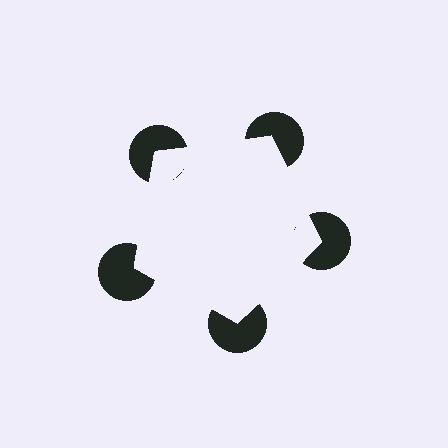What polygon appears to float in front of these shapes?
An illusory pentagon — its edges are inferred from the aligned wedge cuts in the pac-man discs, not physically drawn.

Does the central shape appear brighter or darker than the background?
It typically appears slightly brighter than the background, even though no actual brightness change is drawn.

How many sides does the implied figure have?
5 sides.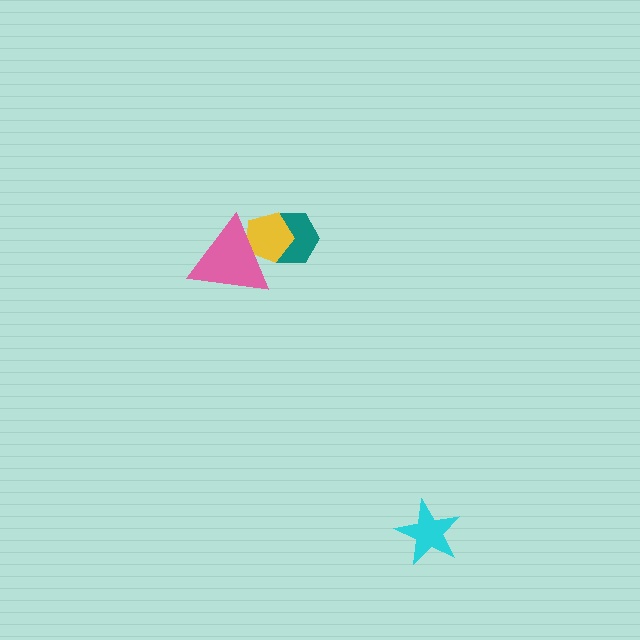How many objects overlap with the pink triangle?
2 objects overlap with the pink triangle.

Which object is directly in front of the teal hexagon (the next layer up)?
The yellow pentagon is directly in front of the teal hexagon.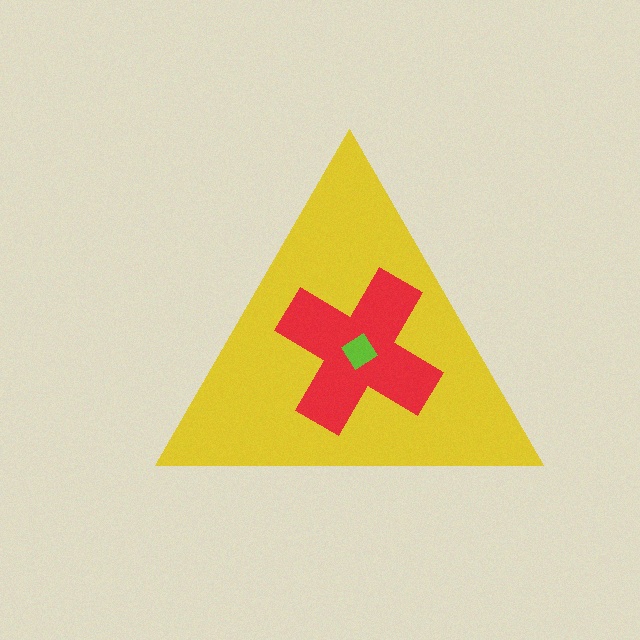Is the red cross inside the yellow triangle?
Yes.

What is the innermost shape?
The lime diamond.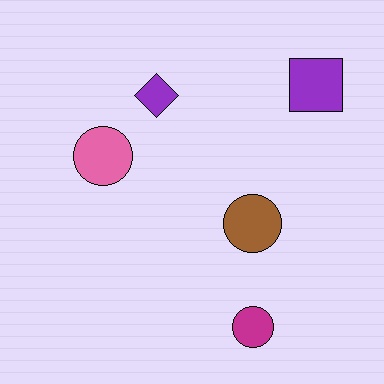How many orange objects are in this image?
There are no orange objects.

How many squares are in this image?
There is 1 square.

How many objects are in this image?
There are 5 objects.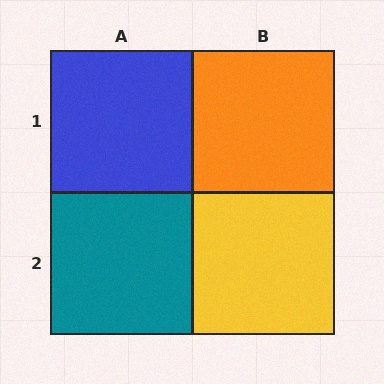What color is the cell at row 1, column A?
Blue.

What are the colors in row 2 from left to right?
Teal, yellow.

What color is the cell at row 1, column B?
Orange.